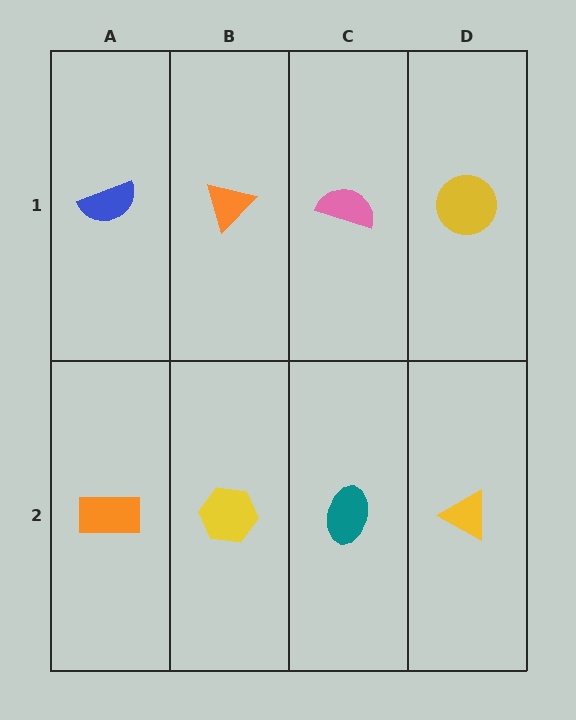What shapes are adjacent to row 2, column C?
A pink semicircle (row 1, column C), a yellow hexagon (row 2, column B), a yellow triangle (row 2, column D).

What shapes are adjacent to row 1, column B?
A yellow hexagon (row 2, column B), a blue semicircle (row 1, column A), a pink semicircle (row 1, column C).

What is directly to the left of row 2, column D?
A teal ellipse.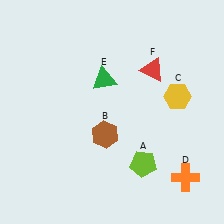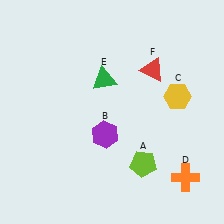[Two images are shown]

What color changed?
The hexagon (B) changed from brown in Image 1 to purple in Image 2.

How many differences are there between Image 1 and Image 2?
There is 1 difference between the two images.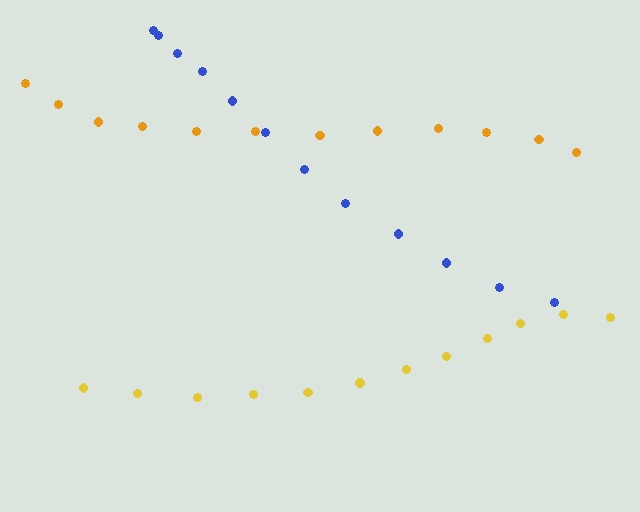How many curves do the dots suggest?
There are 3 distinct paths.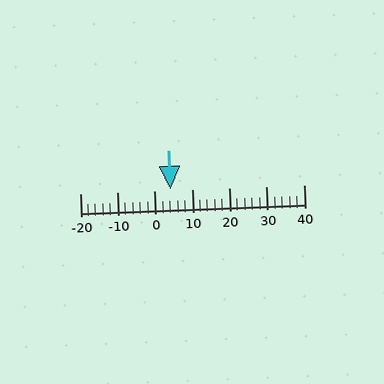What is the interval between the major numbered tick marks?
The major tick marks are spaced 10 units apart.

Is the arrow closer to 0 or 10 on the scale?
The arrow is closer to 0.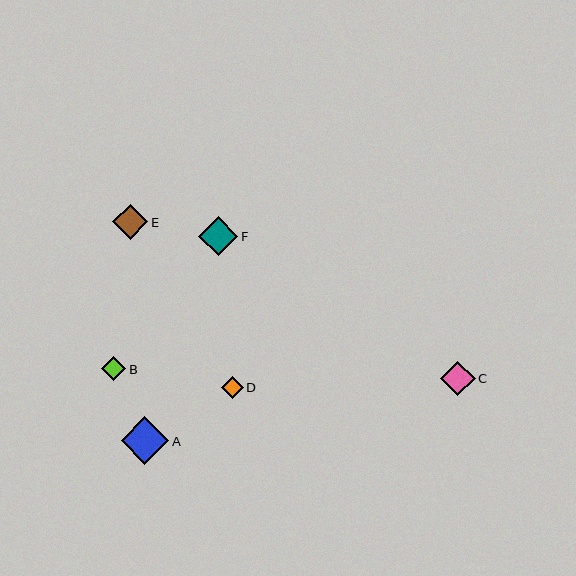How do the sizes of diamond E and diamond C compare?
Diamond E and diamond C are approximately the same size.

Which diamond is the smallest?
Diamond D is the smallest with a size of approximately 22 pixels.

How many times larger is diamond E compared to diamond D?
Diamond E is approximately 1.6 times the size of diamond D.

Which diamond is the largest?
Diamond A is the largest with a size of approximately 47 pixels.